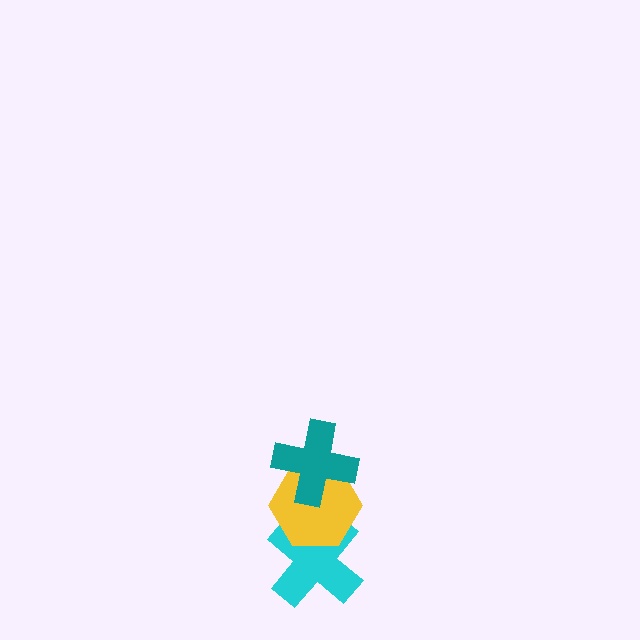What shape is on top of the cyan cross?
The yellow hexagon is on top of the cyan cross.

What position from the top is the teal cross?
The teal cross is 1st from the top.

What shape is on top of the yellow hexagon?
The teal cross is on top of the yellow hexagon.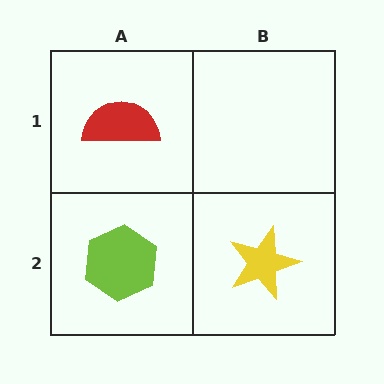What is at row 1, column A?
A red semicircle.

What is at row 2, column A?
A lime hexagon.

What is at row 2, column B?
A yellow star.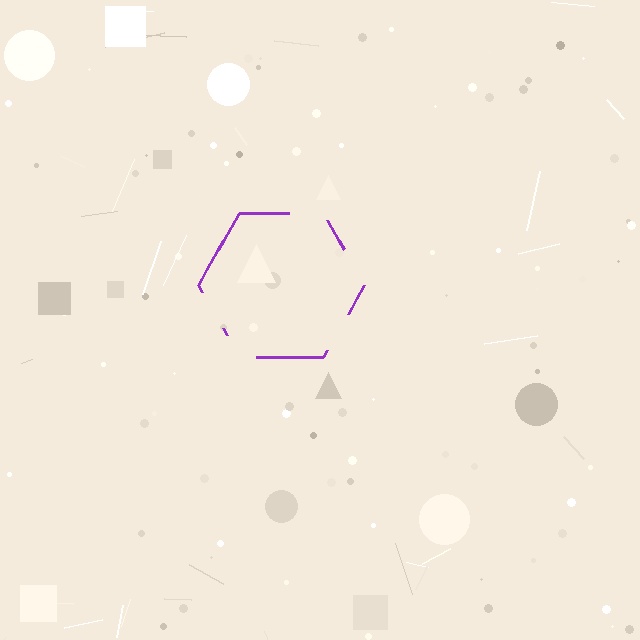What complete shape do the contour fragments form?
The contour fragments form a hexagon.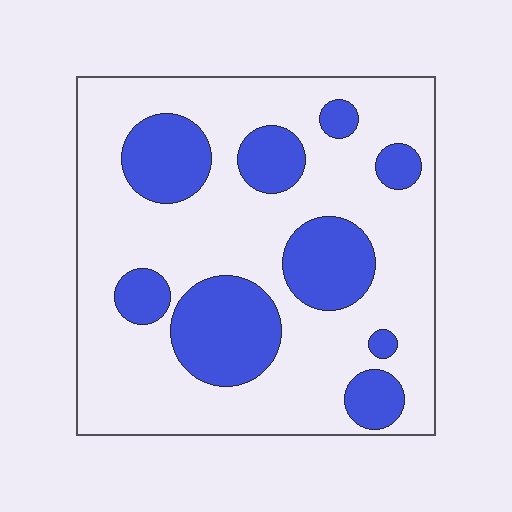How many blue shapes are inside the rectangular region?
9.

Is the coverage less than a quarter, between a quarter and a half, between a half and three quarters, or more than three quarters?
Between a quarter and a half.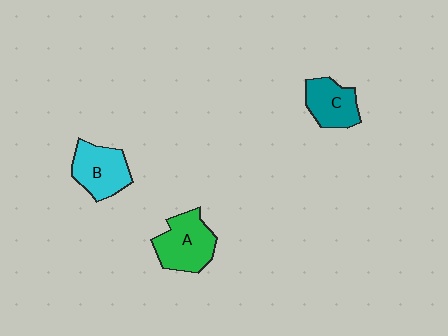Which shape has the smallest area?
Shape C (teal).